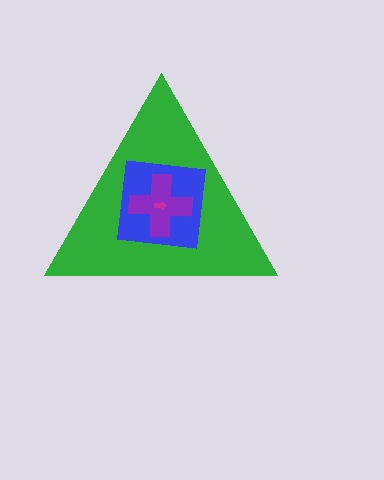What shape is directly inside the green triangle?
The blue square.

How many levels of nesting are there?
4.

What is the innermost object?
The magenta arrow.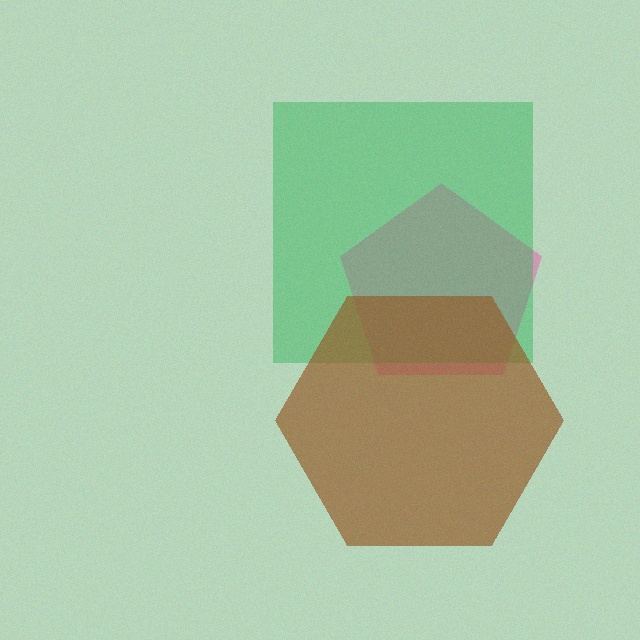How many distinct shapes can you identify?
There are 3 distinct shapes: a pink pentagon, a green square, a brown hexagon.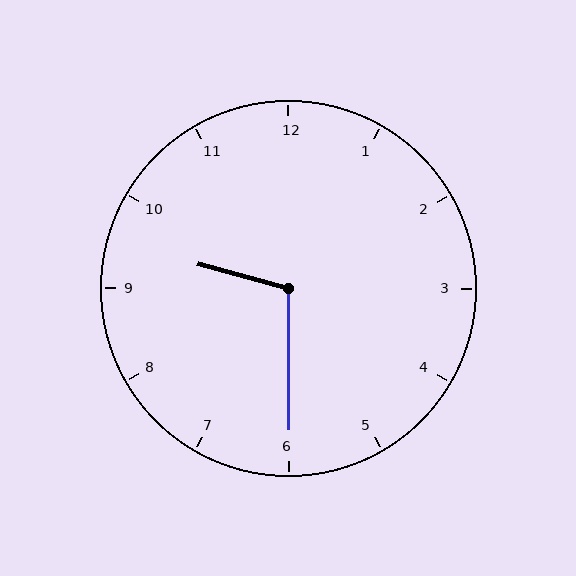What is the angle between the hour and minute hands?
Approximately 105 degrees.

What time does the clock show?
9:30.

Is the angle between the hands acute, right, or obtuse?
It is obtuse.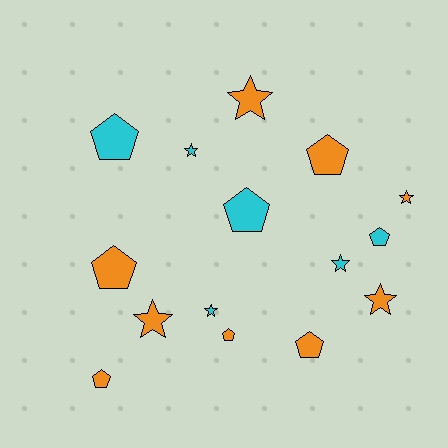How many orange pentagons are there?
There are 5 orange pentagons.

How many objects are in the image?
There are 15 objects.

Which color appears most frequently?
Orange, with 9 objects.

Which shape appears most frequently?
Pentagon, with 8 objects.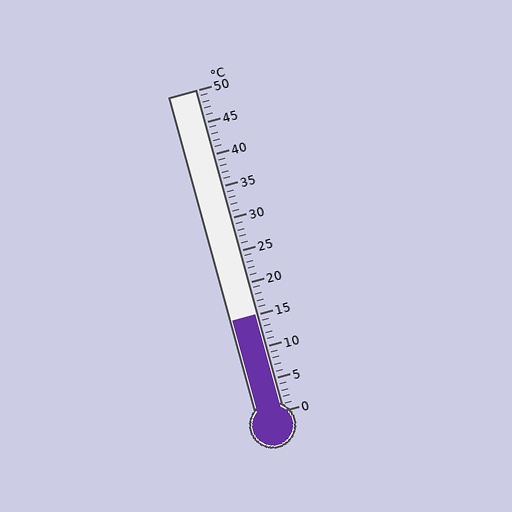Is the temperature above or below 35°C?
The temperature is below 35°C.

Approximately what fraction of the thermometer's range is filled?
The thermometer is filled to approximately 30% of its range.